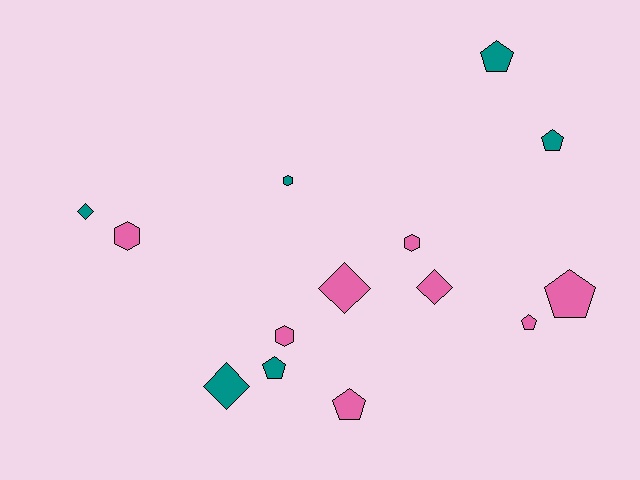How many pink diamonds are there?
There are 2 pink diamonds.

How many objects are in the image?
There are 14 objects.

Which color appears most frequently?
Pink, with 8 objects.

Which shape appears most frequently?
Pentagon, with 6 objects.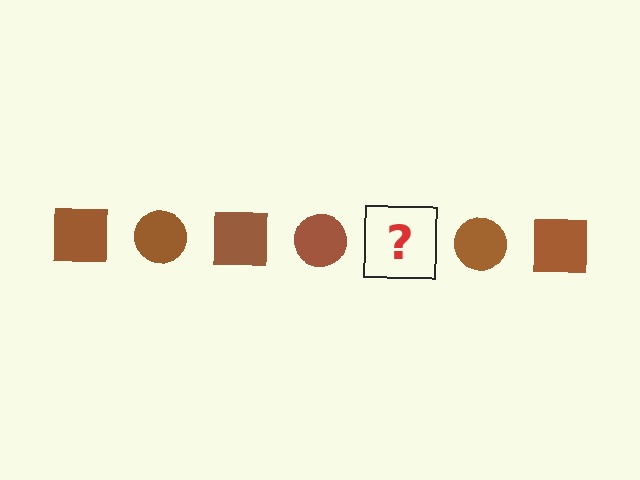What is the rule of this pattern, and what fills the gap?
The rule is that the pattern cycles through square, circle shapes in brown. The gap should be filled with a brown square.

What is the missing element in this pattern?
The missing element is a brown square.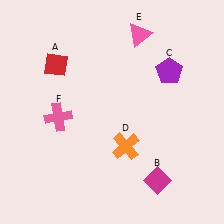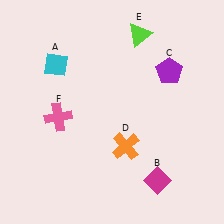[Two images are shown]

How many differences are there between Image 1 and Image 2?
There are 2 differences between the two images.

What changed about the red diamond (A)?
In Image 1, A is red. In Image 2, it changed to cyan.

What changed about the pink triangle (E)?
In Image 1, E is pink. In Image 2, it changed to lime.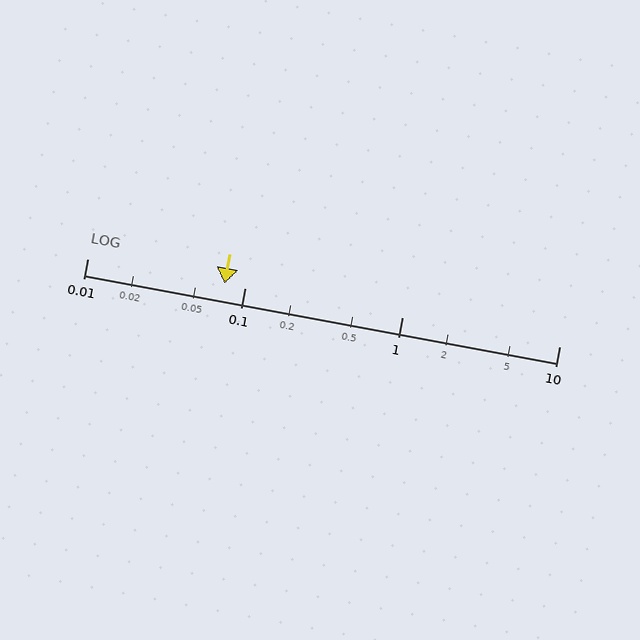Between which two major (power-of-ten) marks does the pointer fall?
The pointer is between 0.01 and 0.1.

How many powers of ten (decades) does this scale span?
The scale spans 3 decades, from 0.01 to 10.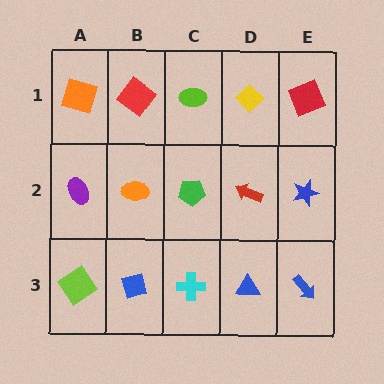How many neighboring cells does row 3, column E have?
2.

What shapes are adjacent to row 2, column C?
A lime ellipse (row 1, column C), a cyan cross (row 3, column C), an orange ellipse (row 2, column B), a red arrow (row 2, column D).